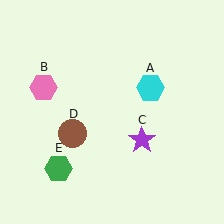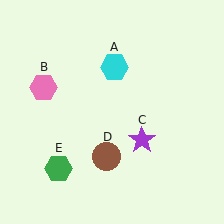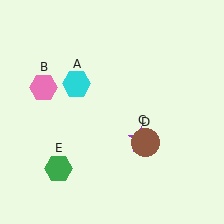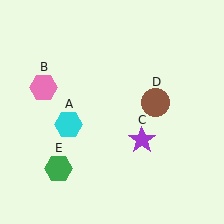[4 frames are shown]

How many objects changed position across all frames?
2 objects changed position: cyan hexagon (object A), brown circle (object D).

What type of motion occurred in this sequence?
The cyan hexagon (object A), brown circle (object D) rotated counterclockwise around the center of the scene.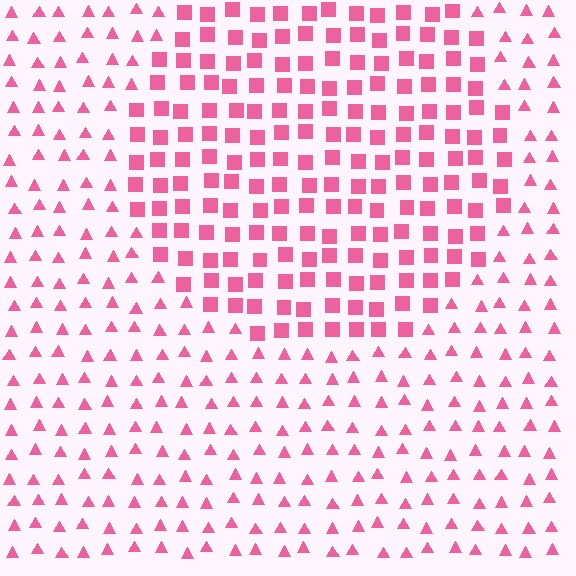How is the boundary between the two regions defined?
The boundary is defined by a change in element shape: squares inside vs. triangles outside. All elements share the same color and spacing.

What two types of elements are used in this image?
The image uses squares inside the circle region and triangles outside it.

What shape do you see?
I see a circle.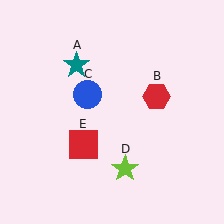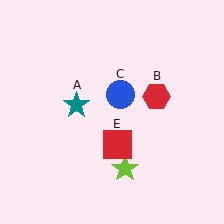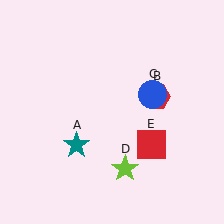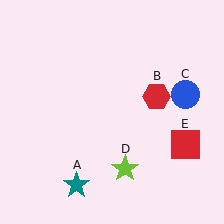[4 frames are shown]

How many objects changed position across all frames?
3 objects changed position: teal star (object A), blue circle (object C), red square (object E).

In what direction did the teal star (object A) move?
The teal star (object A) moved down.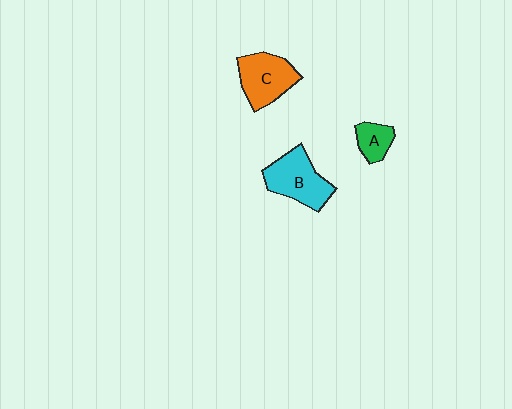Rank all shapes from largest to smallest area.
From largest to smallest: B (cyan), C (orange), A (green).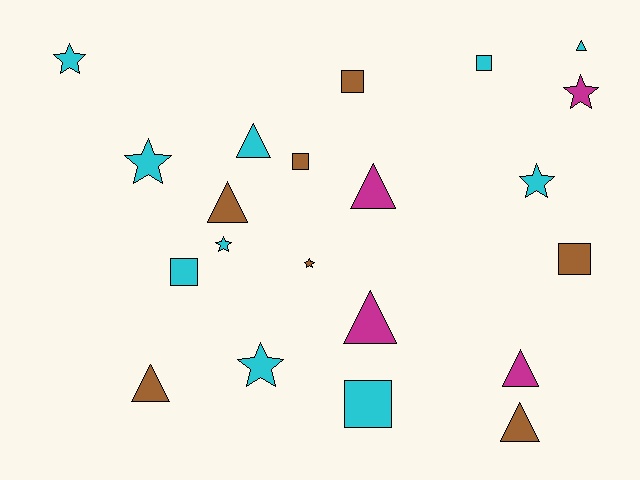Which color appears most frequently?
Cyan, with 10 objects.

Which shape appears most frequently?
Triangle, with 8 objects.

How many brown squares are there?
There are 3 brown squares.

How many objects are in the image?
There are 21 objects.